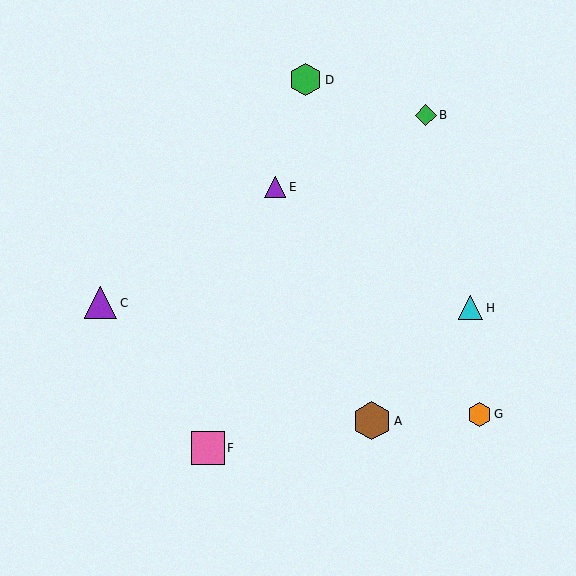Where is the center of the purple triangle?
The center of the purple triangle is at (101, 303).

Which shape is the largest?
The brown hexagon (labeled A) is the largest.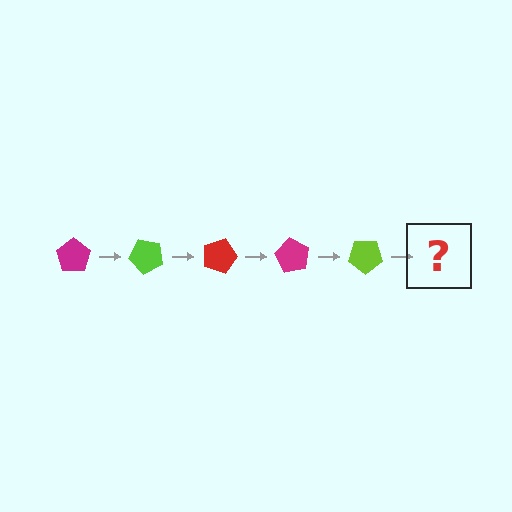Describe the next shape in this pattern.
It should be a red pentagon, rotated 225 degrees from the start.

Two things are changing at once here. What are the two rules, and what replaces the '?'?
The two rules are that it rotates 45 degrees each step and the color cycles through magenta, lime, and red. The '?' should be a red pentagon, rotated 225 degrees from the start.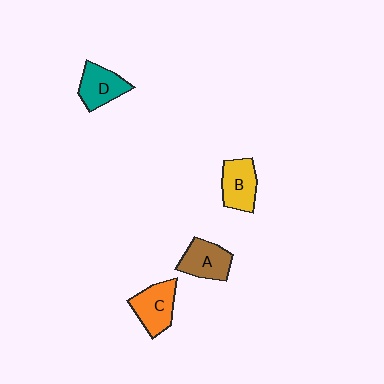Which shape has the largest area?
Shape C (orange).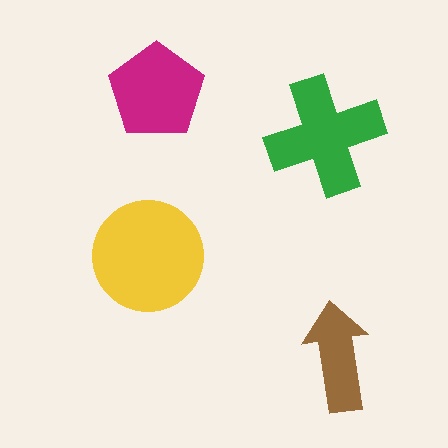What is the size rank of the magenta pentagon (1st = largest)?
3rd.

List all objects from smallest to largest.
The brown arrow, the magenta pentagon, the green cross, the yellow circle.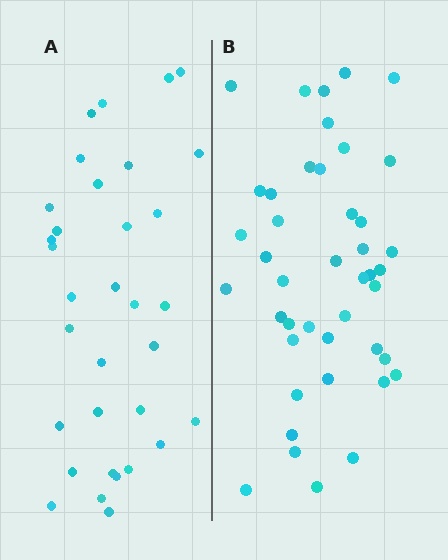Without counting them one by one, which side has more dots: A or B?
Region B (the right region) has more dots.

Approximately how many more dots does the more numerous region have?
Region B has roughly 10 or so more dots than region A.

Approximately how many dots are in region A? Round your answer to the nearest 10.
About 30 dots. (The exact count is 33, which rounds to 30.)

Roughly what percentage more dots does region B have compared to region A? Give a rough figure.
About 30% more.